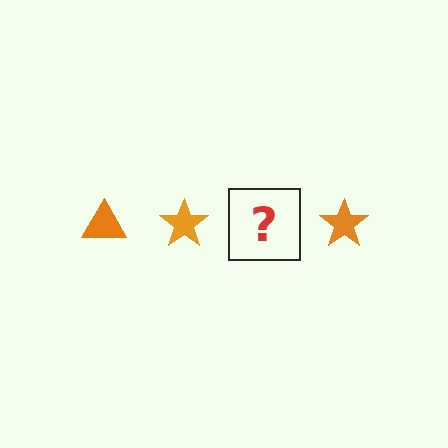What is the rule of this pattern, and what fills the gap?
The rule is that the pattern cycles through triangle, star shapes in orange. The gap should be filled with an orange triangle.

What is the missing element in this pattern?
The missing element is an orange triangle.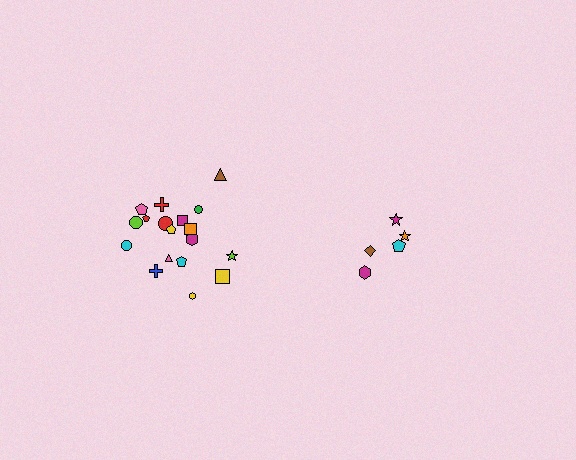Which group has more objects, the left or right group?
The left group.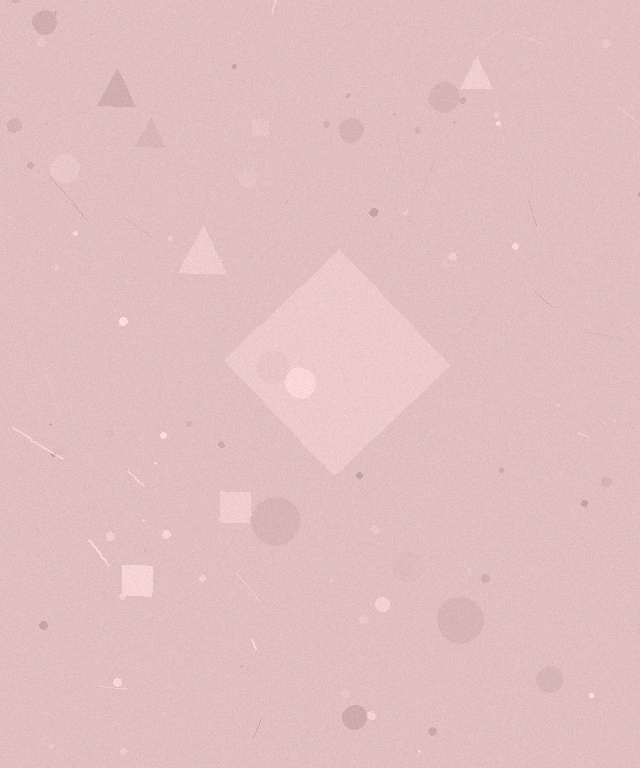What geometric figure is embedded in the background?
A diamond is embedded in the background.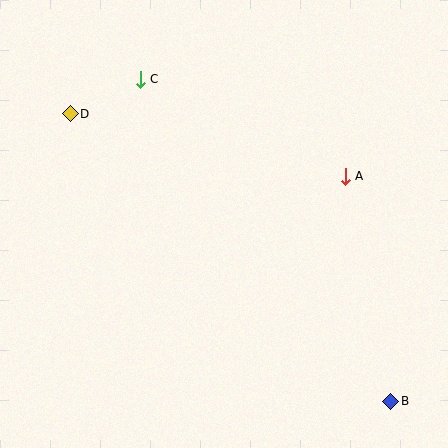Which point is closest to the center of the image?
Point A at (345, 176) is closest to the center.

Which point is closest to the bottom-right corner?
Point B is closest to the bottom-right corner.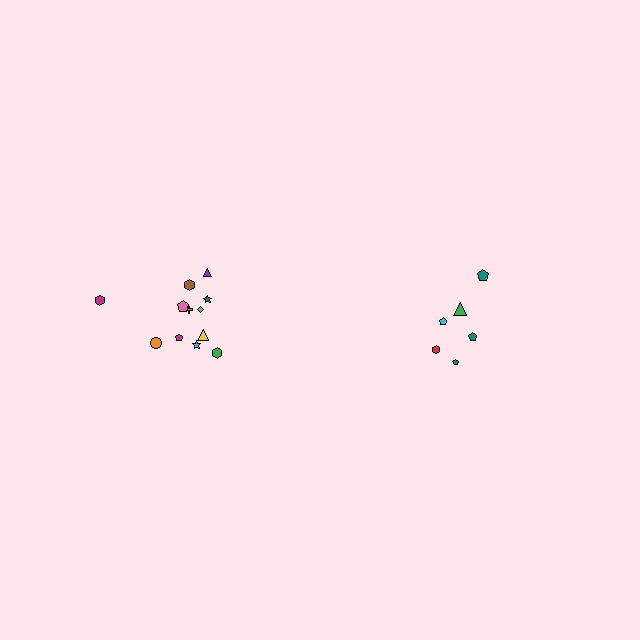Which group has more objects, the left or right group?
The left group.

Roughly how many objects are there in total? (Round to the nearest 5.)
Roughly 20 objects in total.